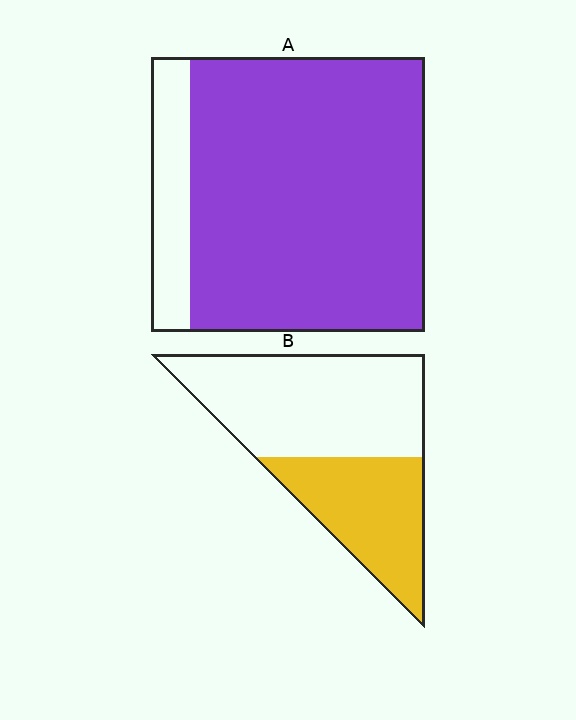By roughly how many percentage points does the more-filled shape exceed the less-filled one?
By roughly 45 percentage points (A over B).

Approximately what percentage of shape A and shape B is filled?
A is approximately 85% and B is approximately 40%.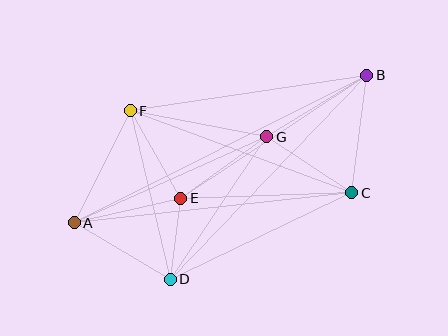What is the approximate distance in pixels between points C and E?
The distance between C and E is approximately 171 pixels.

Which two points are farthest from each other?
Points A and B are farthest from each other.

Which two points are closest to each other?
Points D and E are closest to each other.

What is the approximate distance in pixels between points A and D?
The distance between A and D is approximately 112 pixels.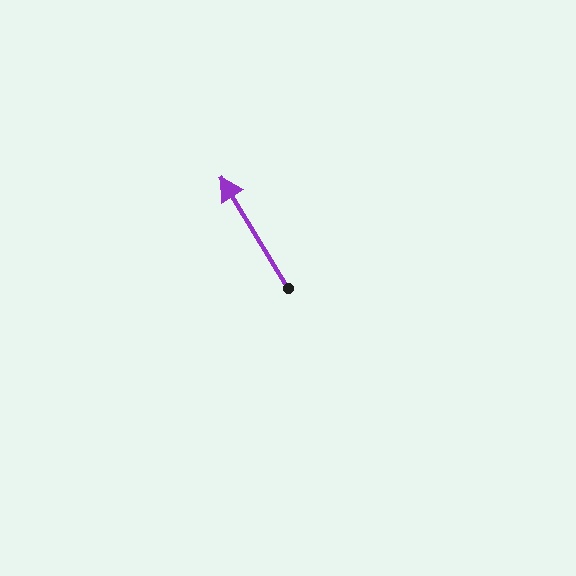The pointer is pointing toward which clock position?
Roughly 11 o'clock.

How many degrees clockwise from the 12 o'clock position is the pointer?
Approximately 329 degrees.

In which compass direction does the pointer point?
Northwest.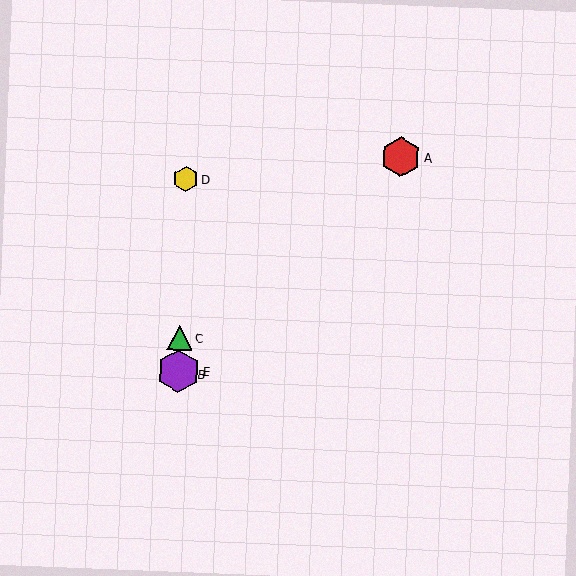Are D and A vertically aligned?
No, D is at x≈186 and A is at x≈401.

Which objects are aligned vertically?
Objects B, C, D, E are aligned vertically.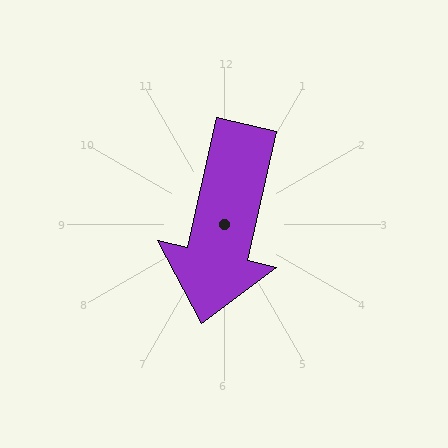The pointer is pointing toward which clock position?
Roughly 6 o'clock.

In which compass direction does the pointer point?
South.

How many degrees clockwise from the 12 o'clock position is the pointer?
Approximately 193 degrees.